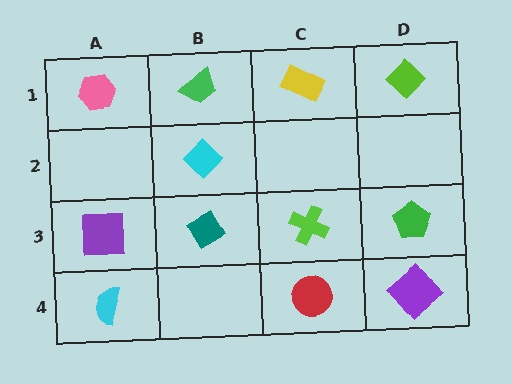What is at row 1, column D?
A lime diamond.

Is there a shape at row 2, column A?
No, that cell is empty.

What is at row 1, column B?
A green trapezoid.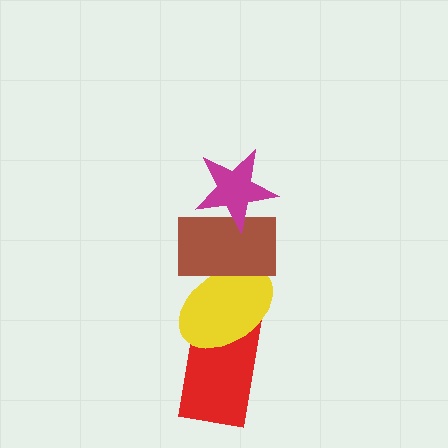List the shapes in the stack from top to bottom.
From top to bottom: the magenta star, the brown rectangle, the yellow ellipse, the red rectangle.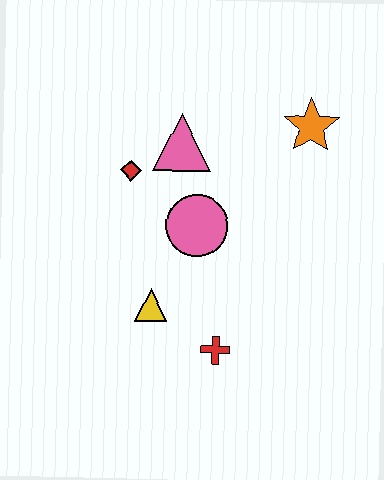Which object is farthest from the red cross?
The orange star is farthest from the red cross.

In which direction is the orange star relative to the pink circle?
The orange star is to the right of the pink circle.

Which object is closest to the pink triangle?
The red diamond is closest to the pink triangle.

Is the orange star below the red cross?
No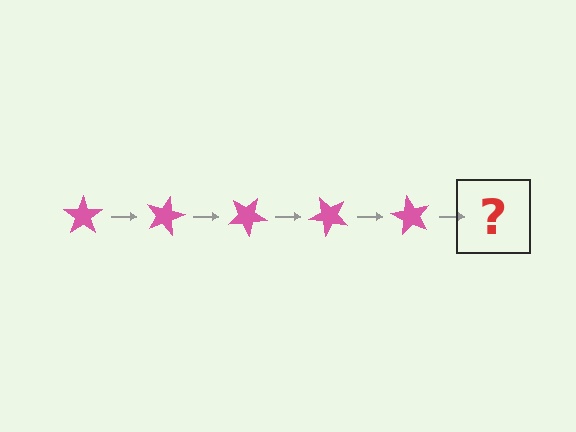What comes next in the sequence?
The next element should be a pink star rotated 75 degrees.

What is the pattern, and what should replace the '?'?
The pattern is that the star rotates 15 degrees each step. The '?' should be a pink star rotated 75 degrees.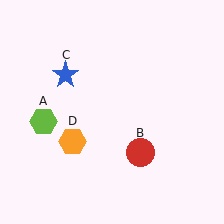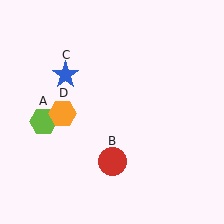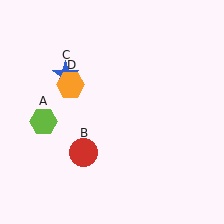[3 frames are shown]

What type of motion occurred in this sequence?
The red circle (object B), orange hexagon (object D) rotated clockwise around the center of the scene.